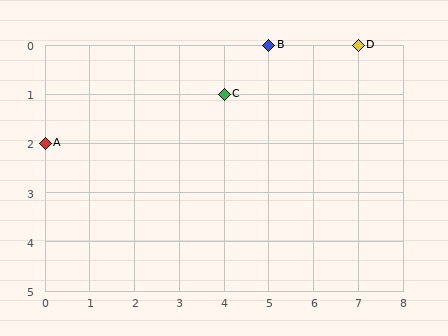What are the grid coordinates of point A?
Point A is at grid coordinates (0, 2).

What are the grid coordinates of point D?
Point D is at grid coordinates (7, 0).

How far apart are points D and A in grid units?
Points D and A are 7 columns and 2 rows apart (about 7.3 grid units diagonally).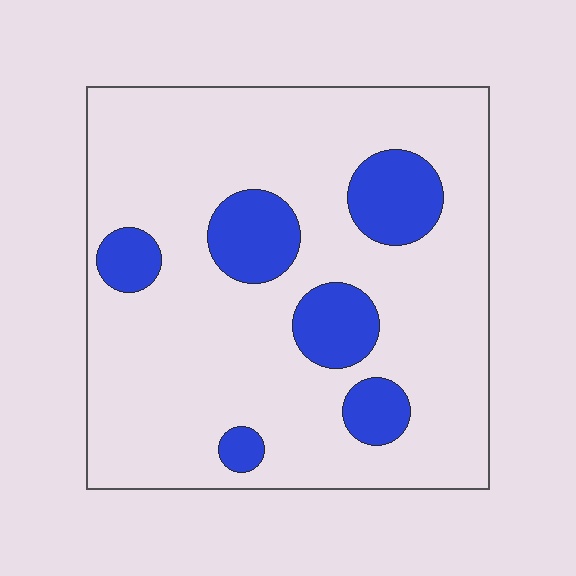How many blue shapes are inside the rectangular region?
6.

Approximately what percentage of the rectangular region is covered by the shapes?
Approximately 20%.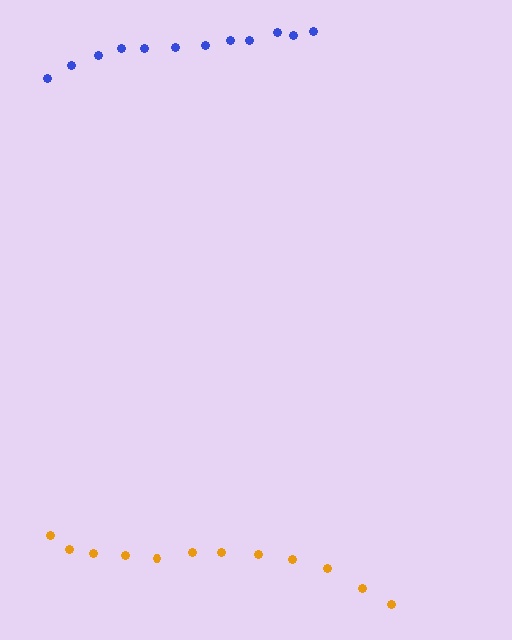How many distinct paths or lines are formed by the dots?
There are 2 distinct paths.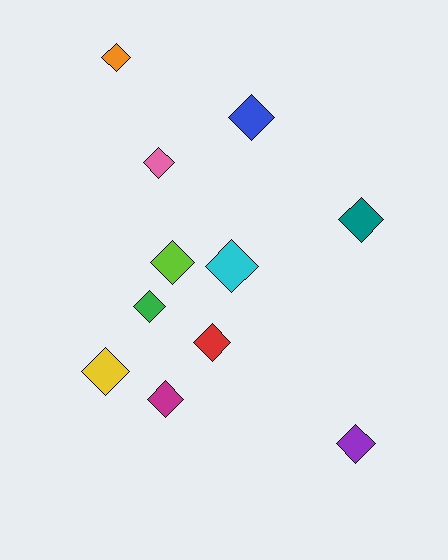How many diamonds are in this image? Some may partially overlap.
There are 11 diamonds.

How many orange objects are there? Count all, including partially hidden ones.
There is 1 orange object.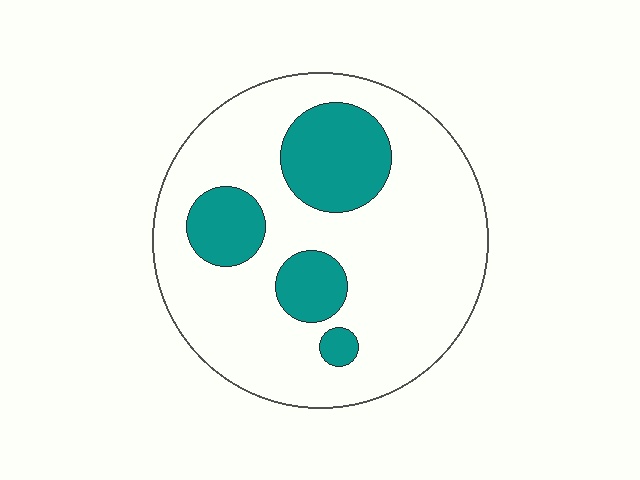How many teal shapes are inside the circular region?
4.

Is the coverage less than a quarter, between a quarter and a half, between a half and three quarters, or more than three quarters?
Less than a quarter.